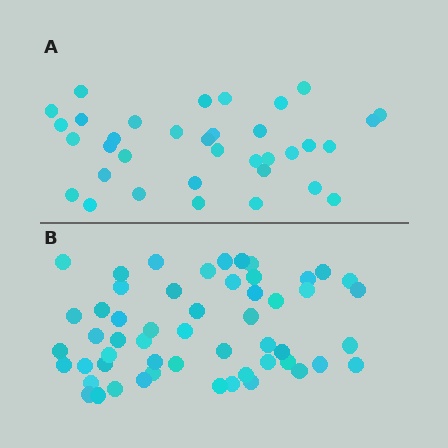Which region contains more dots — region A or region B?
Region B (the bottom region) has more dots.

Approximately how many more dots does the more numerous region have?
Region B has approximately 20 more dots than region A.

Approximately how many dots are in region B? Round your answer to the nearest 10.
About 50 dots. (The exact count is 54, which rounds to 50.)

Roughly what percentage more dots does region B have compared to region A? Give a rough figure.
About 55% more.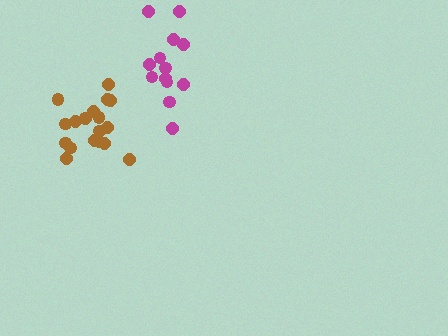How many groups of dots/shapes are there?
There are 2 groups.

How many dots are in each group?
Group 1: 19 dots, Group 2: 13 dots (32 total).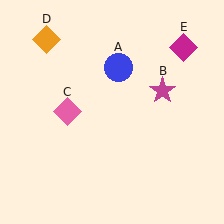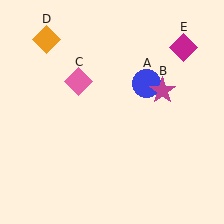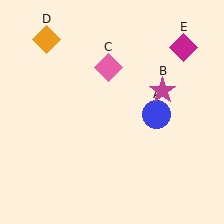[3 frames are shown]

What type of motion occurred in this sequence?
The blue circle (object A), pink diamond (object C) rotated clockwise around the center of the scene.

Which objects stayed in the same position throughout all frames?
Magenta star (object B) and orange diamond (object D) and magenta diamond (object E) remained stationary.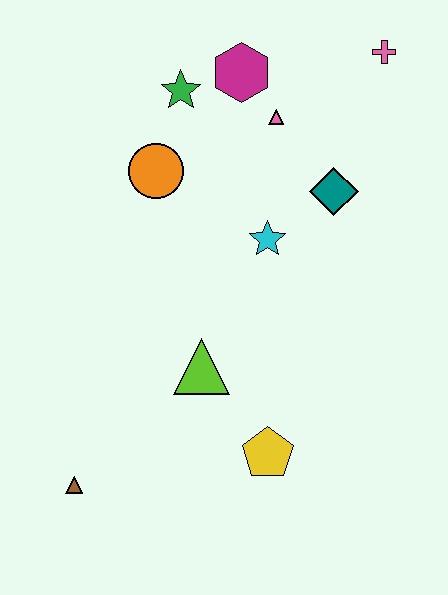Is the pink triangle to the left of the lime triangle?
No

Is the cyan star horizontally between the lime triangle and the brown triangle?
No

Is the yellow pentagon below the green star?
Yes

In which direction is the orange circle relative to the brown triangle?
The orange circle is above the brown triangle.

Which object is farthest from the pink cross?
The brown triangle is farthest from the pink cross.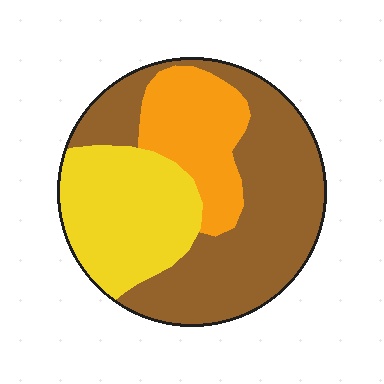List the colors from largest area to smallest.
From largest to smallest: brown, yellow, orange.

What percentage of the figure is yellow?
Yellow covers 29% of the figure.